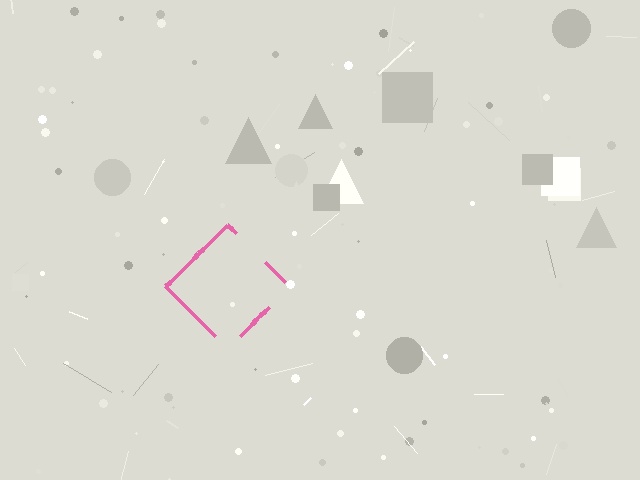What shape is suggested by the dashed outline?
The dashed outline suggests a diamond.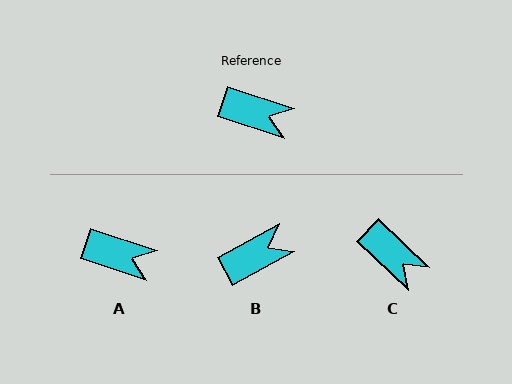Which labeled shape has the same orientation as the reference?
A.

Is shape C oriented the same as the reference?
No, it is off by about 25 degrees.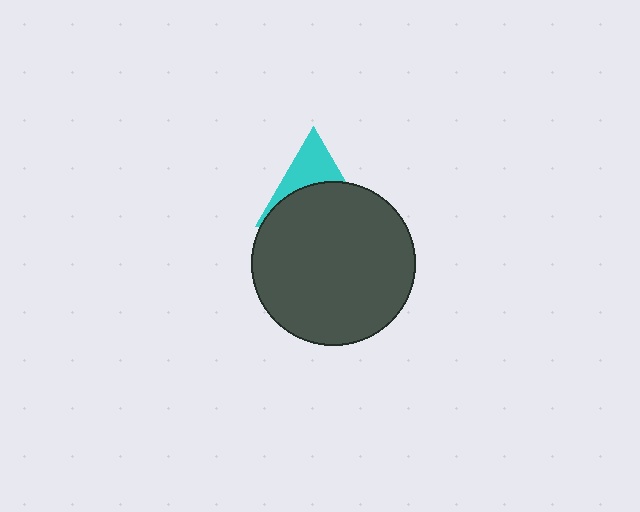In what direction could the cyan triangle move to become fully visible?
The cyan triangle could move up. That would shift it out from behind the dark gray circle entirely.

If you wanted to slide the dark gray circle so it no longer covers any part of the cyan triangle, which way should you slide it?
Slide it down — that is the most direct way to separate the two shapes.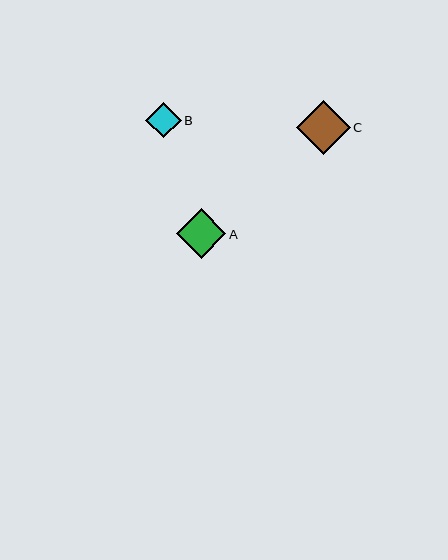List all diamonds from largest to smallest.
From largest to smallest: C, A, B.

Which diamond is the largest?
Diamond C is the largest with a size of approximately 54 pixels.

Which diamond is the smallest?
Diamond B is the smallest with a size of approximately 35 pixels.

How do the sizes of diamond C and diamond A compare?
Diamond C and diamond A are approximately the same size.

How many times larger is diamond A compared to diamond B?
Diamond A is approximately 1.4 times the size of diamond B.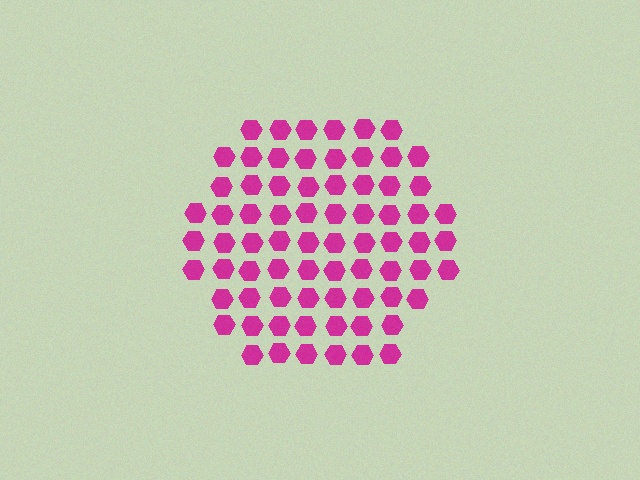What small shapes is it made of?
It is made of small hexagons.